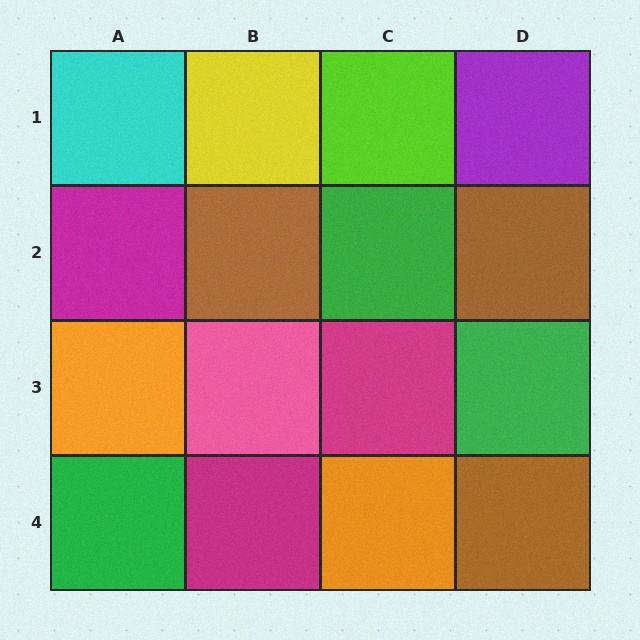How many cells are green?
3 cells are green.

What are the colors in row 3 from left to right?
Orange, pink, magenta, green.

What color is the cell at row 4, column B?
Magenta.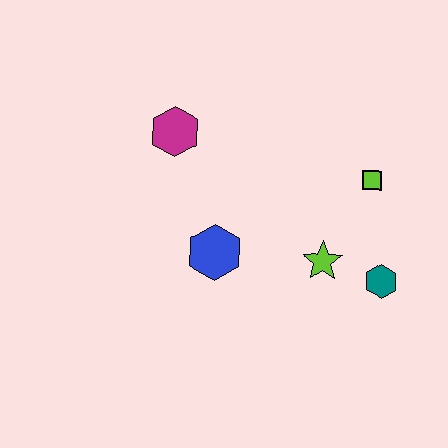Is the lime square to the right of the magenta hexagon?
Yes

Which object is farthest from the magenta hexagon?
The teal hexagon is farthest from the magenta hexagon.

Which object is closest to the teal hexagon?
The lime star is closest to the teal hexagon.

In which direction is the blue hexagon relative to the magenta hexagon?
The blue hexagon is below the magenta hexagon.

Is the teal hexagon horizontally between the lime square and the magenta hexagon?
No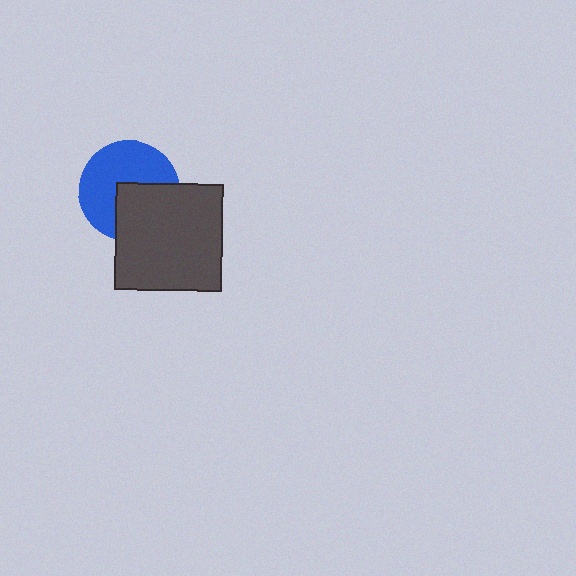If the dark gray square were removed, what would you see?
You would see the complete blue circle.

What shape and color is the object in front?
The object in front is a dark gray square.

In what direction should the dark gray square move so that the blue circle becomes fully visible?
The dark gray square should move toward the lower-right. That is the shortest direction to clear the overlap and leave the blue circle fully visible.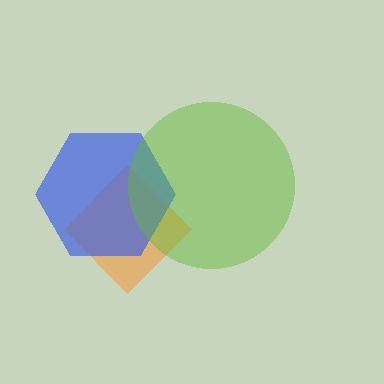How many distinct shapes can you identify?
There are 3 distinct shapes: an orange diamond, a blue hexagon, a lime circle.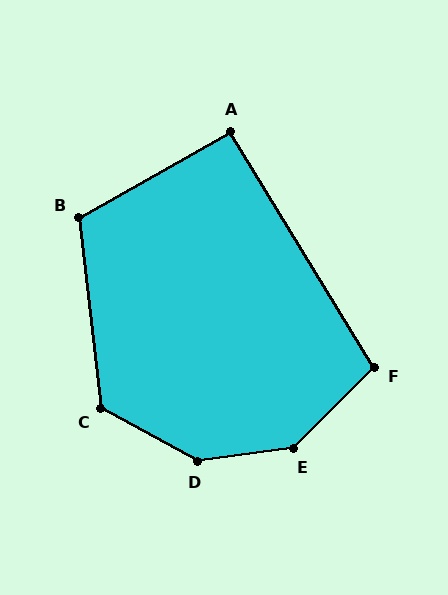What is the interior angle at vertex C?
Approximately 125 degrees (obtuse).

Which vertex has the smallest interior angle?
A, at approximately 92 degrees.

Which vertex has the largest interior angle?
D, at approximately 144 degrees.